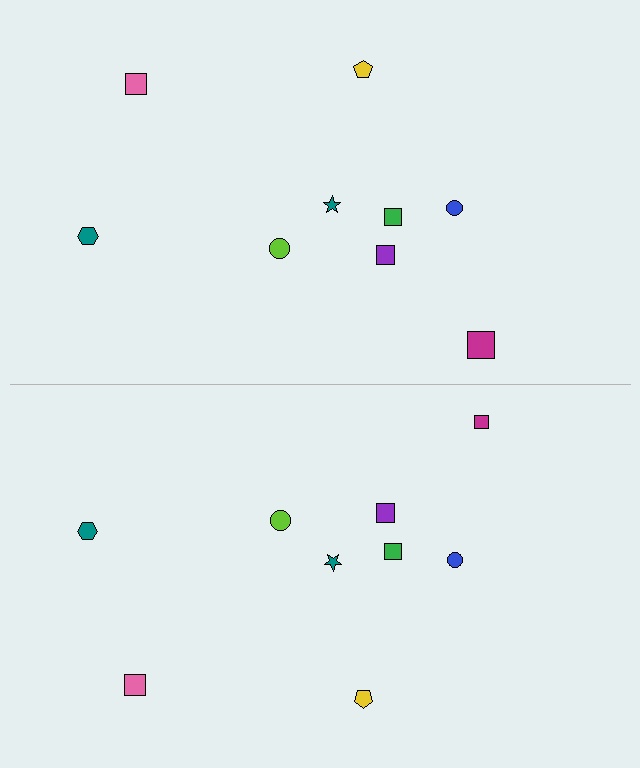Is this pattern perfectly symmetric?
No, the pattern is not perfectly symmetric. The magenta square on the bottom side has a different size than its mirror counterpart.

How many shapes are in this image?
There are 18 shapes in this image.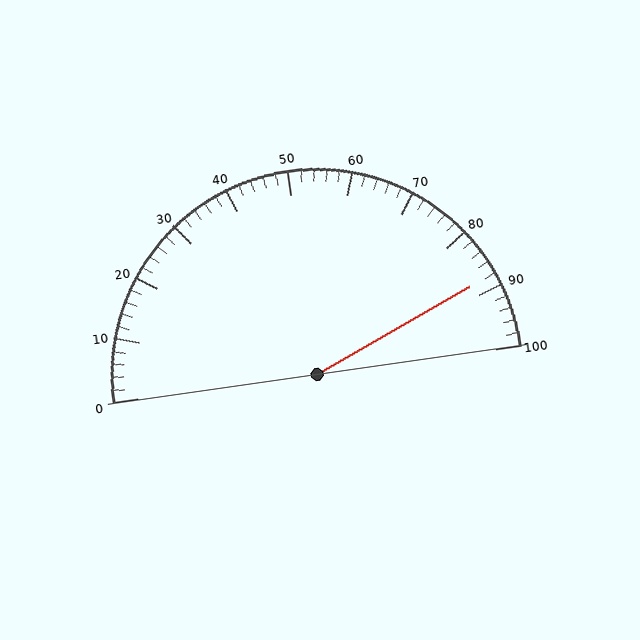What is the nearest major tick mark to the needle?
The nearest major tick mark is 90.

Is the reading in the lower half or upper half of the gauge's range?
The reading is in the upper half of the range (0 to 100).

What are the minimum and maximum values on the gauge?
The gauge ranges from 0 to 100.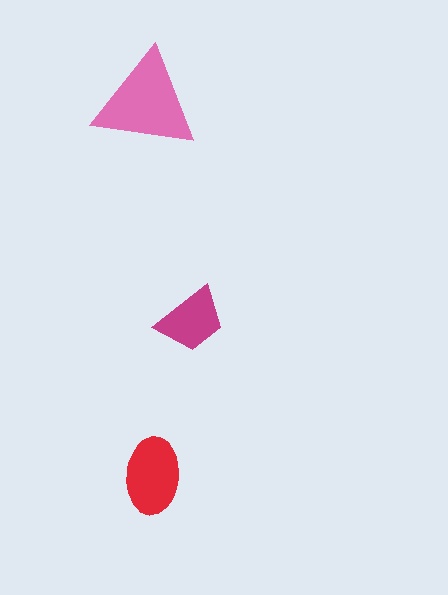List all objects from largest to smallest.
The pink triangle, the red ellipse, the magenta trapezoid.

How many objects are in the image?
There are 3 objects in the image.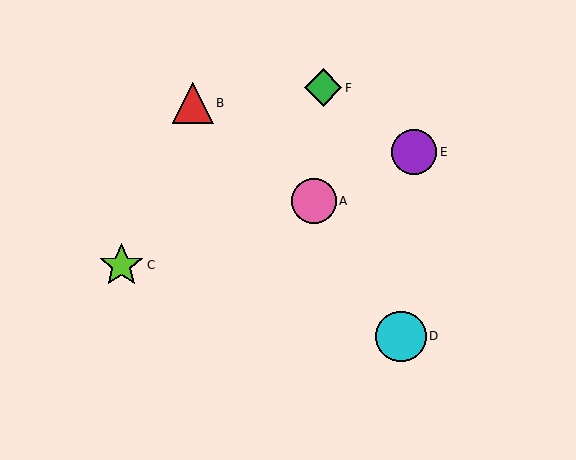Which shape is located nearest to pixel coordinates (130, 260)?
The lime star (labeled C) at (121, 265) is nearest to that location.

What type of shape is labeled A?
Shape A is a pink circle.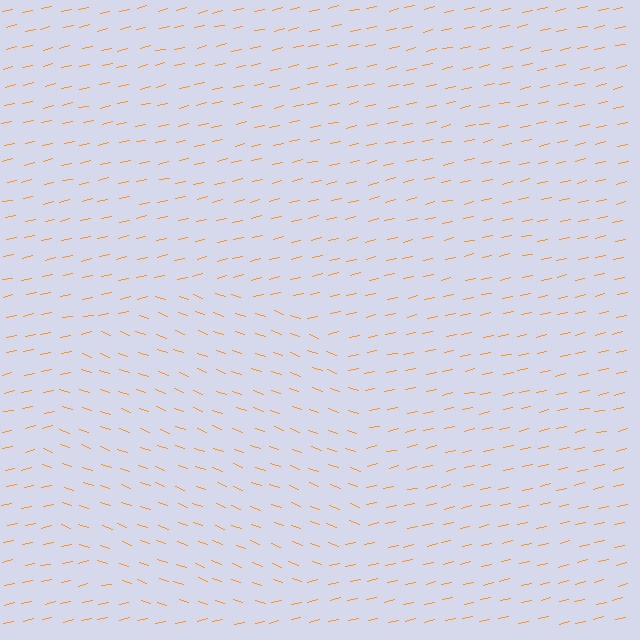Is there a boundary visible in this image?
Yes, there is a texture boundary formed by a change in line orientation.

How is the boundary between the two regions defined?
The boundary is defined purely by a change in line orientation (approximately 32 degrees difference). All lines are the same color and thickness.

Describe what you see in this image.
The image is filled with small orange line segments. A circle region in the image has lines oriented differently from the surrounding lines, creating a visible texture boundary.